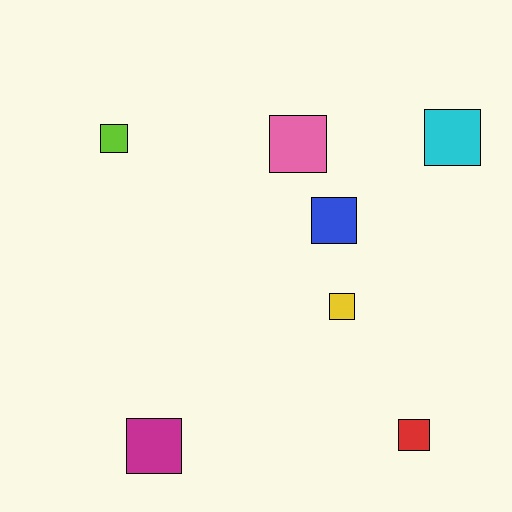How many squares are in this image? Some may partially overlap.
There are 7 squares.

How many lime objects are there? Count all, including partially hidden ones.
There is 1 lime object.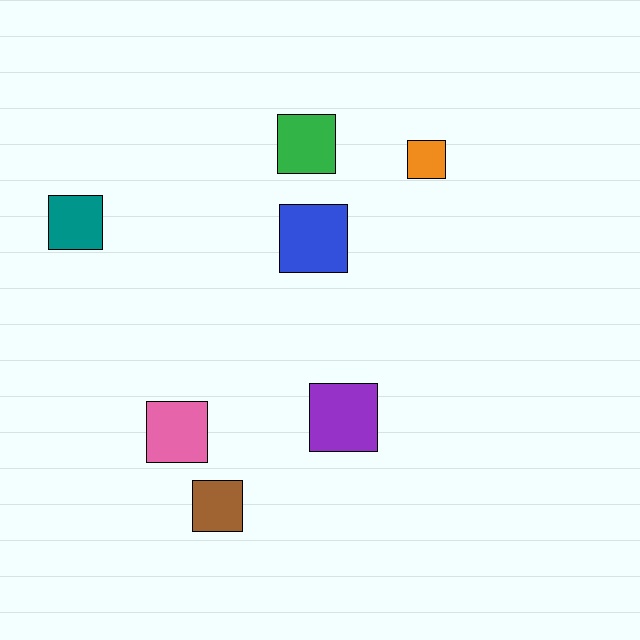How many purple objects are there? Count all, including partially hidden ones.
There is 1 purple object.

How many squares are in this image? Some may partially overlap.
There are 7 squares.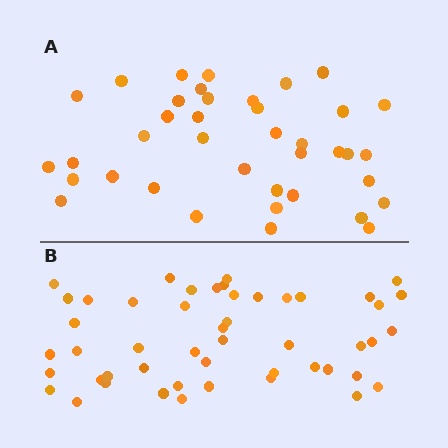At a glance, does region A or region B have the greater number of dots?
Region B (the bottom region) has more dots.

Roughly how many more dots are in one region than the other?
Region B has roughly 10 or so more dots than region A.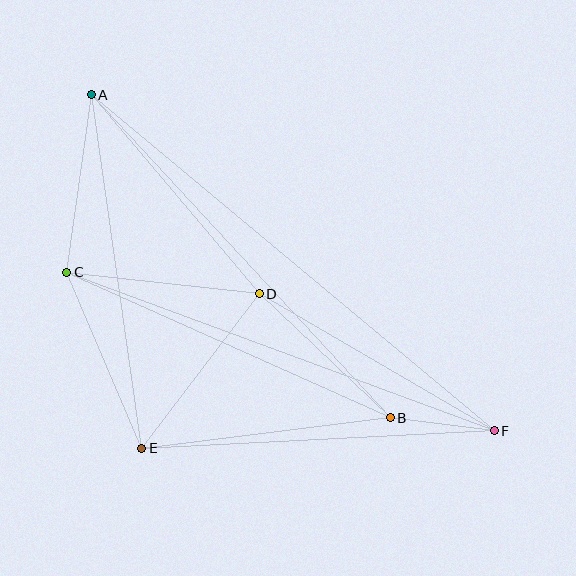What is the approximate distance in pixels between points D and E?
The distance between D and E is approximately 194 pixels.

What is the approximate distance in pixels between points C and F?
The distance between C and F is approximately 456 pixels.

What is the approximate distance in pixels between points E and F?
The distance between E and F is approximately 353 pixels.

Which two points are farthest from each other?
Points A and F are farthest from each other.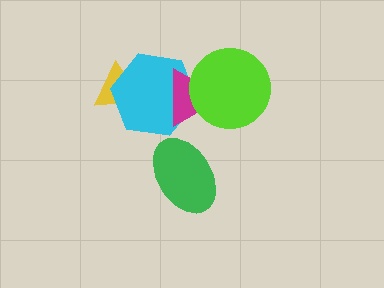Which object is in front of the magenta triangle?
The lime circle is in front of the magenta triangle.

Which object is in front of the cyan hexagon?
The magenta triangle is in front of the cyan hexagon.